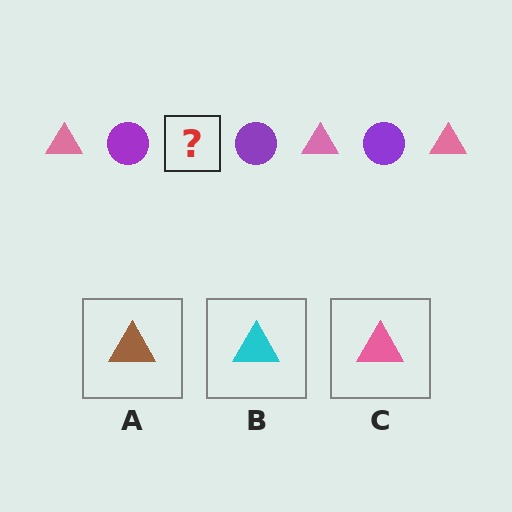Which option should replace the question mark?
Option C.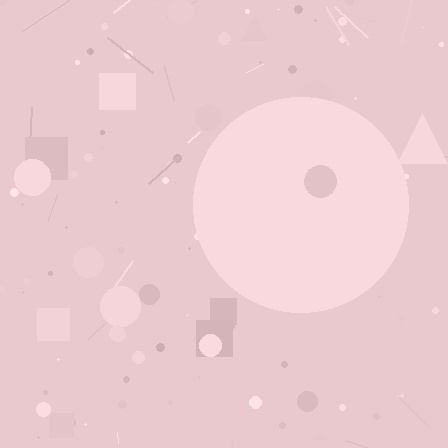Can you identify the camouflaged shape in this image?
The camouflaged shape is a circle.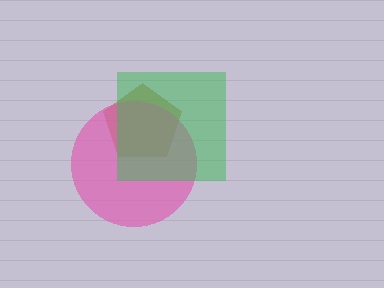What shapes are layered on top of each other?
The layered shapes are: a brown pentagon, a pink circle, a green square.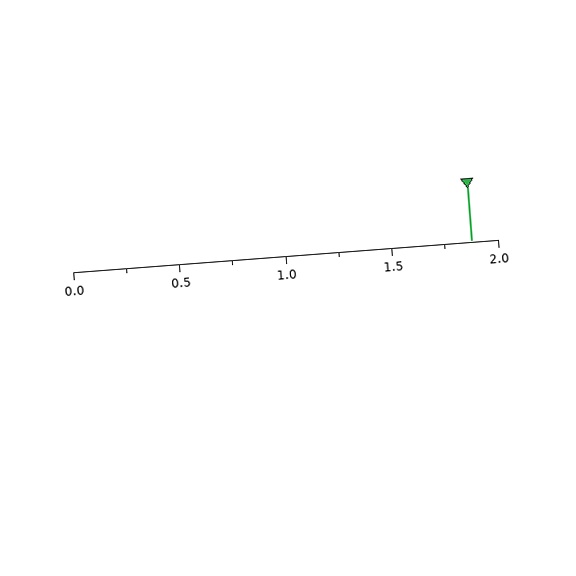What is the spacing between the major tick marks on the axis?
The major ticks are spaced 0.5 apart.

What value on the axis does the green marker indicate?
The marker indicates approximately 1.88.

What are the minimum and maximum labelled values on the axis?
The axis runs from 0.0 to 2.0.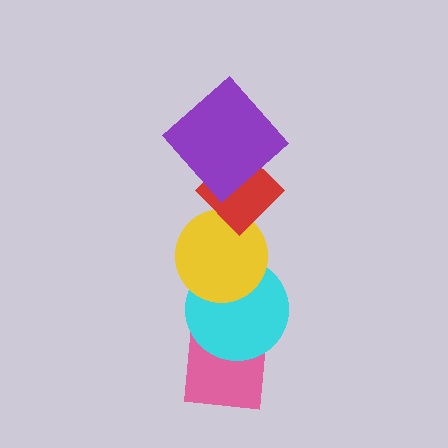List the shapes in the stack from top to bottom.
From top to bottom: the purple diamond, the red diamond, the yellow circle, the cyan circle, the pink square.